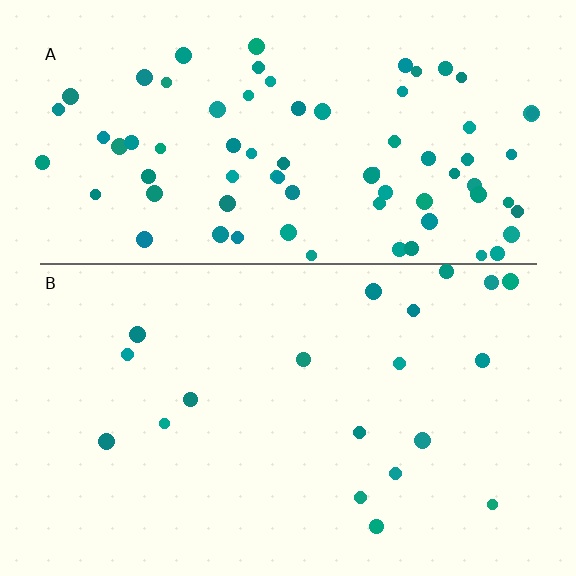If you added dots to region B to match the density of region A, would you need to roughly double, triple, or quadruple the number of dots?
Approximately quadruple.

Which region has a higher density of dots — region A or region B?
A (the top).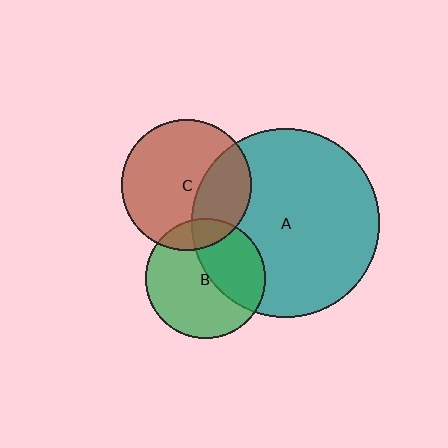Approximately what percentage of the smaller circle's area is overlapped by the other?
Approximately 40%.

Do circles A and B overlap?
Yes.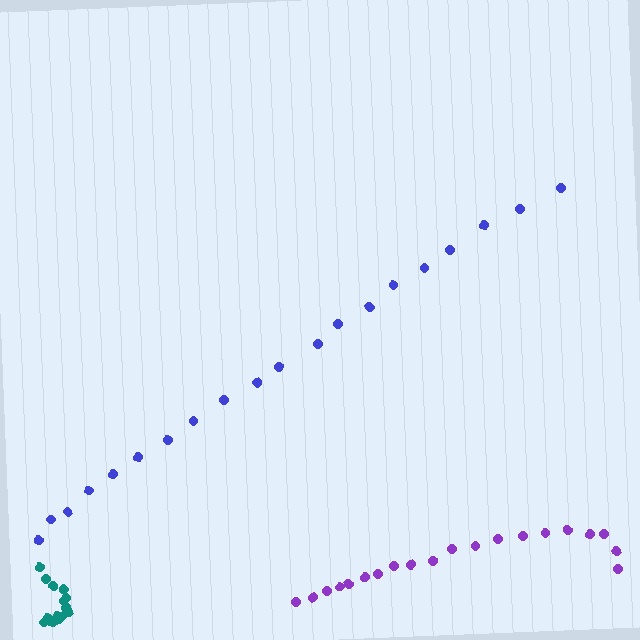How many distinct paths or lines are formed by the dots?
There are 3 distinct paths.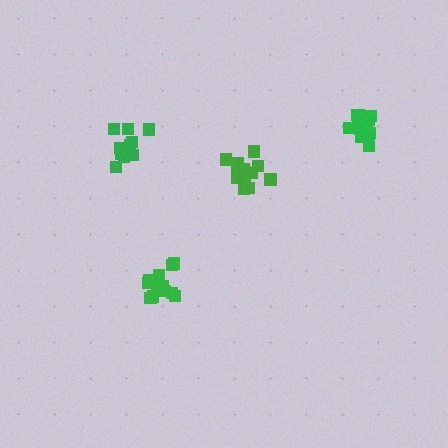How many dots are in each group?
Group 1: 13 dots, Group 2: 11 dots, Group 3: 14 dots, Group 4: 14 dots (52 total).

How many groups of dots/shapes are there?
There are 4 groups.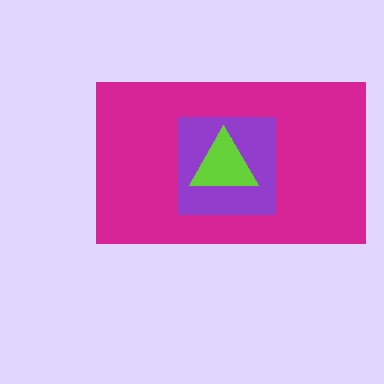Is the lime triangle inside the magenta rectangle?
Yes.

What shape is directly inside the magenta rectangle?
The purple square.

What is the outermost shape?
The magenta rectangle.